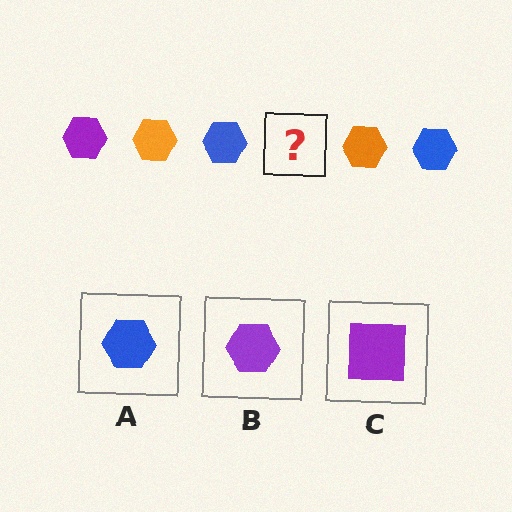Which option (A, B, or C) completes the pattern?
B.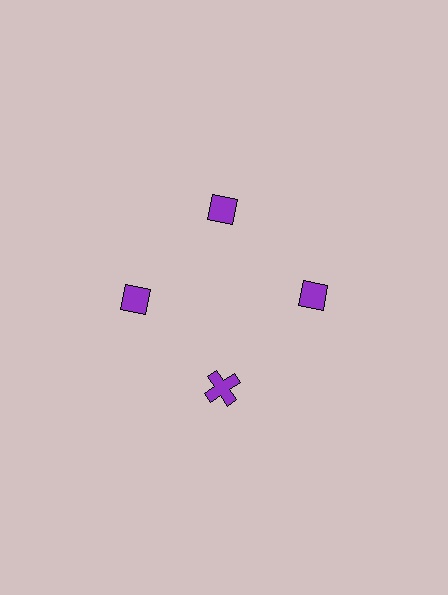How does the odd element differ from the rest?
It has a different shape: cross instead of diamond.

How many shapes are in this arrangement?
There are 4 shapes arranged in a ring pattern.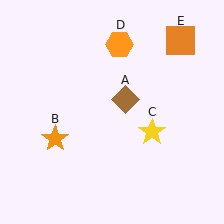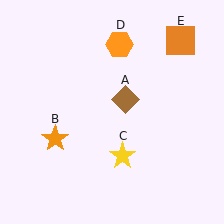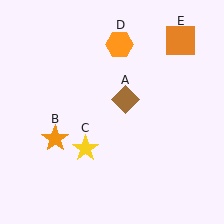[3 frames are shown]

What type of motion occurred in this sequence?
The yellow star (object C) rotated clockwise around the center of the scene.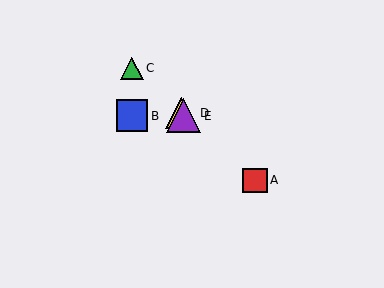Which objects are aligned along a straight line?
Objects A, C, D, E are aligned along a straight line.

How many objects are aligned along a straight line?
4 objects (A, C, D, E) are aligned along a straight line.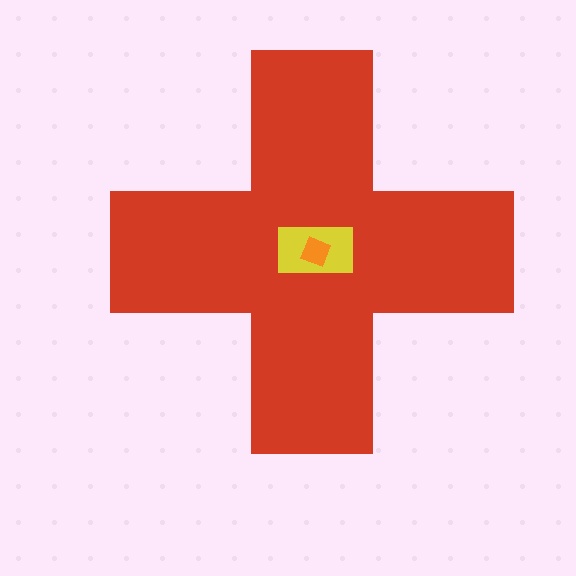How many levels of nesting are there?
3.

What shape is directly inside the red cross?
The yellow rectangle.